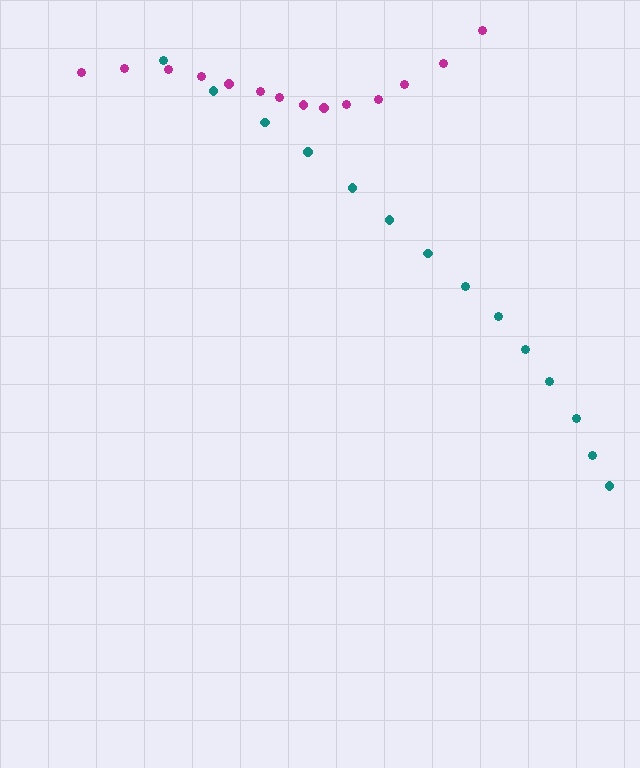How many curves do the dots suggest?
There are 2 distinct paths.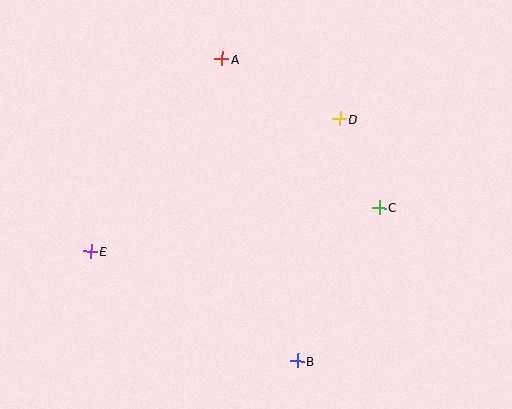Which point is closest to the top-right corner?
Point D is closest to the top-right corner.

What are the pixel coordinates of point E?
Point E is at (91, 251).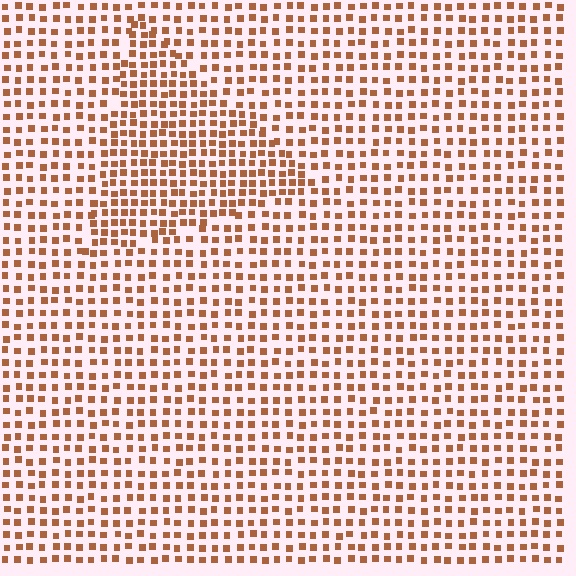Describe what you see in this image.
The image contains small brown elements arranged at two different densities. A triangle-shaped region is visible where the elements are more densely packed than the surrounding area.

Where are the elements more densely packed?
The elements are more densely packed inside the triangle boundary.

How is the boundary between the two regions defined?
The boundary is defined by a change in element density (approximately 1.5x ratio). All elements are the same color, size, and shape.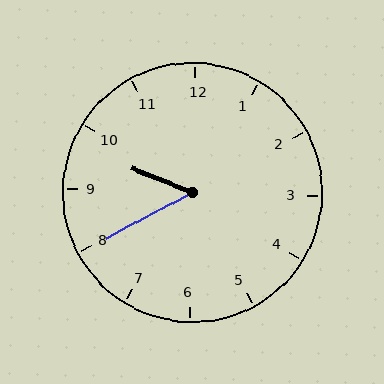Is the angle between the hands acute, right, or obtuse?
It is acute.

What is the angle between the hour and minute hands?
Approximately 50 degrees.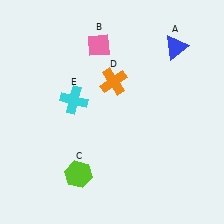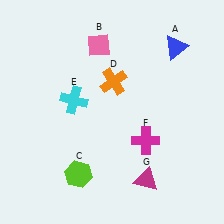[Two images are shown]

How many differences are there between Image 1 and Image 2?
There are 2 differences between the two images.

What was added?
A magenta cross (F), a magenta triangle (G) were added in Image 2.